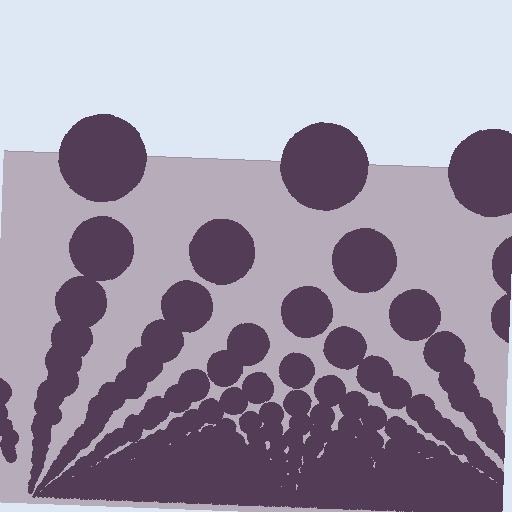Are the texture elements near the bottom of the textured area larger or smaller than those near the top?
Smaller. The gradient is inverted — elements near the bottom are smaller and denser.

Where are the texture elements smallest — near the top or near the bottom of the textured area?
Near the bottom.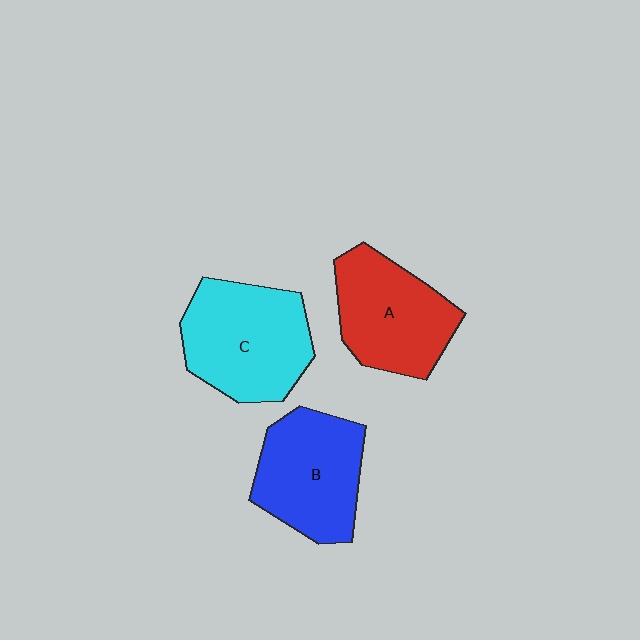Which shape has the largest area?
Shape C (cyan).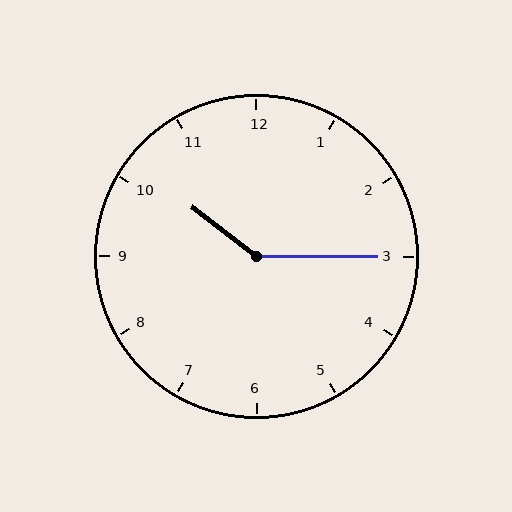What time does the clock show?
10:15.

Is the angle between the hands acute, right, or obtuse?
It is obtuse.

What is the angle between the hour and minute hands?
Approximately 142 degrees.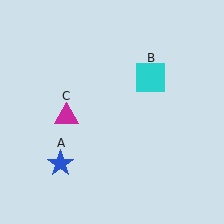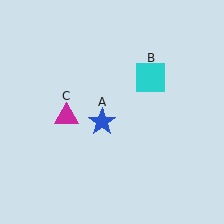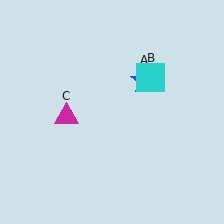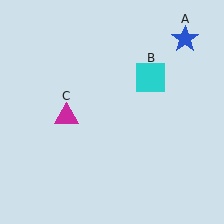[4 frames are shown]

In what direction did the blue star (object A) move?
The blue star (object A) moved up and to the right.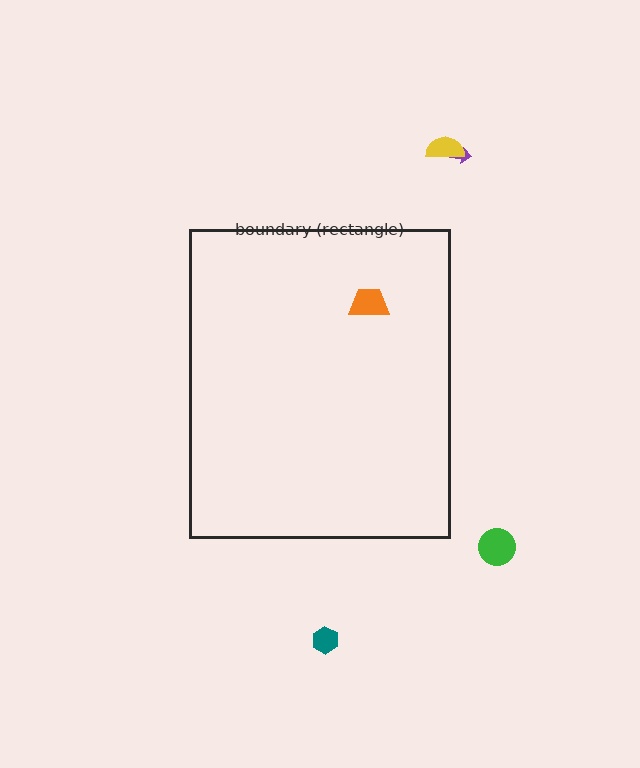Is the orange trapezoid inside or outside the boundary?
Inside.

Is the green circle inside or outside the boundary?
Outside.